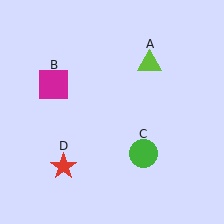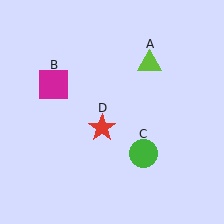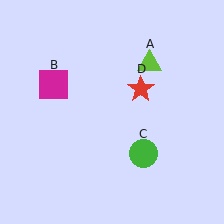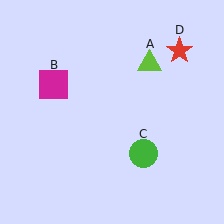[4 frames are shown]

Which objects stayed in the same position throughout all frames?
Lime triangle (object A) and magenta square (object B) and green circle (object C) remained stationary.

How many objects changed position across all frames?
1 object changed position: red star (object D).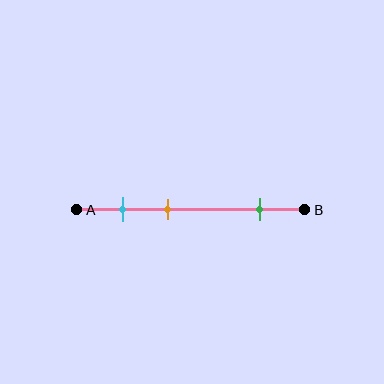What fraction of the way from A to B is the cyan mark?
The cyan mark is approximately 20% (0.2) of the way from A to B.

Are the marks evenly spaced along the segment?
No, the marks are not evenly spaced.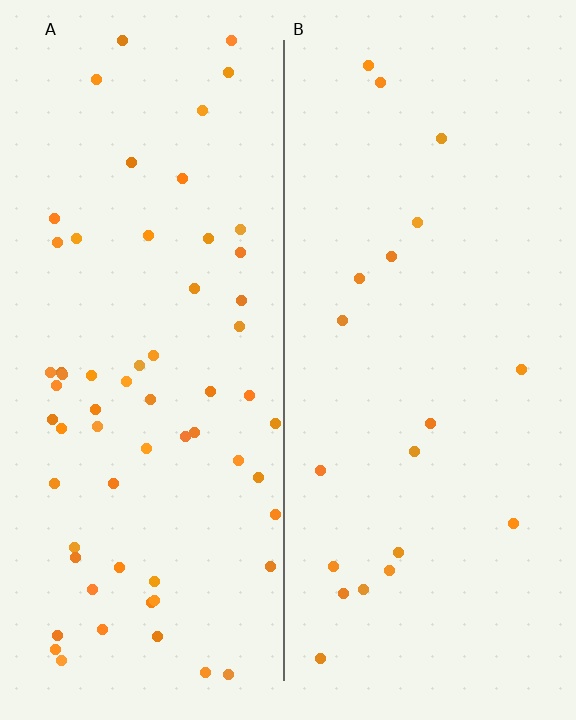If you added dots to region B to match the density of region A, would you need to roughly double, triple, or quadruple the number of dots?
Approximately triple.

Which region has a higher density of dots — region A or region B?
A (the left).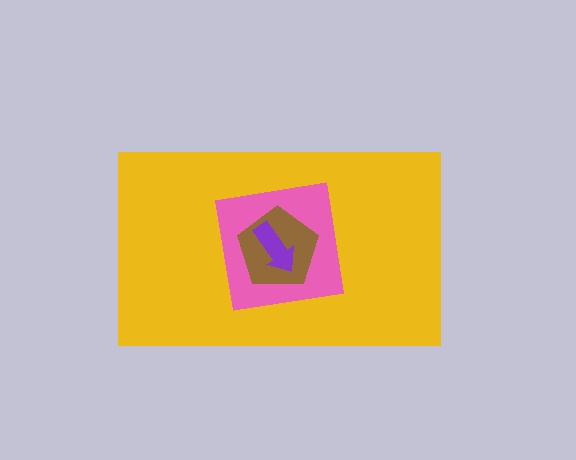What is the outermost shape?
The yellow rectangle.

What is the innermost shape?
The purple arrow.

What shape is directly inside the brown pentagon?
The purple arrow.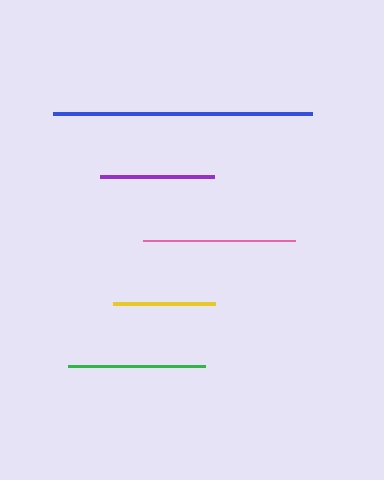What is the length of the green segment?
The green segment is approximately 137 pixels long.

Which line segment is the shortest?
The yellow line is the shortest at approximately 102 pixels.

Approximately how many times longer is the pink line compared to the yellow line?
The pink line is approximately 1.5 times the length of the yellow line.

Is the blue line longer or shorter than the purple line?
The blue line is longer than the purple line.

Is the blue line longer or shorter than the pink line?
The blue line is longer than the pink line.